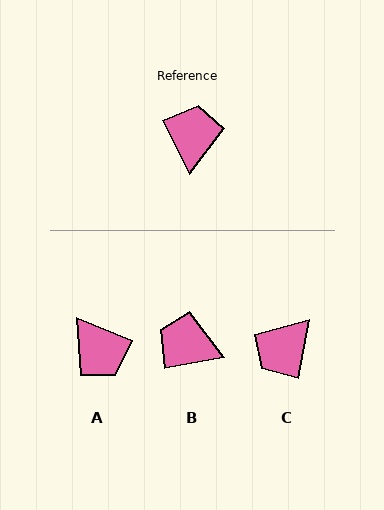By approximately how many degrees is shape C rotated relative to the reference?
Approximately 143 degrees counter-clockwise.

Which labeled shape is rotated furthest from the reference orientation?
C, about 143 degrees away.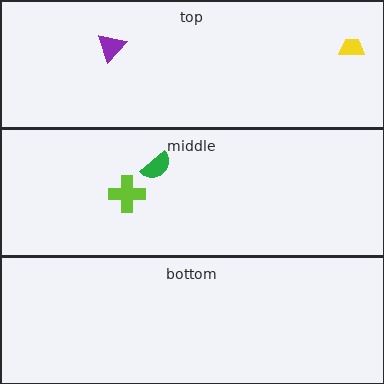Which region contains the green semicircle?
The middle region.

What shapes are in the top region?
The yellow trapezoid, the purple triangle.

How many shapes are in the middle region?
2.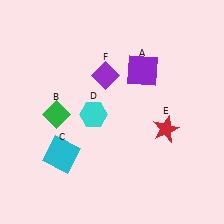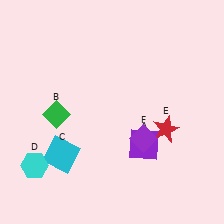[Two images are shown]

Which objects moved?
The objects that moved are: the purple square (A), the cyan hexagon (D), the purple diamond (F).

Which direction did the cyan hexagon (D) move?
The cyan hexagon (D) moved left.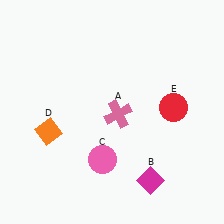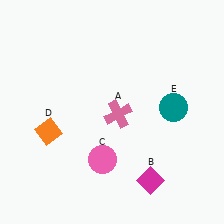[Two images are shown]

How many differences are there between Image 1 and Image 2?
There is 1 difference between the two images.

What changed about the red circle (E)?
In Image 1, E is red. In Image 2, it changed to teal.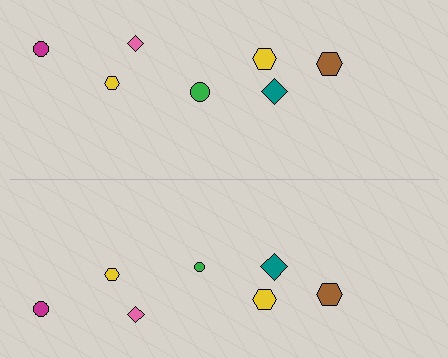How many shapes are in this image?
There are 14 shapes in this image.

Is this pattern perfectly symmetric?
No, the pattern is not perfectly symmetric. The green circle on the bottom side has a different size than its mirror counterpart.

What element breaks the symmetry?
The green circle on the bottom side has a different size than its mirror counterpart.